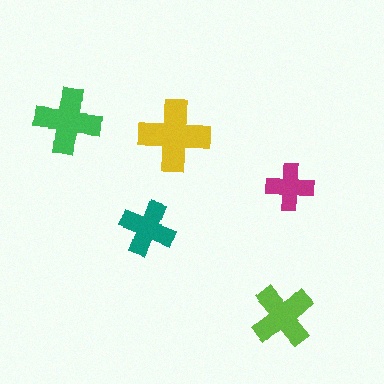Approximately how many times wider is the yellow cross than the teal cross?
About 1.5 times wider.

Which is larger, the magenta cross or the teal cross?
The teal one.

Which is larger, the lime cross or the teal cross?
The lime one.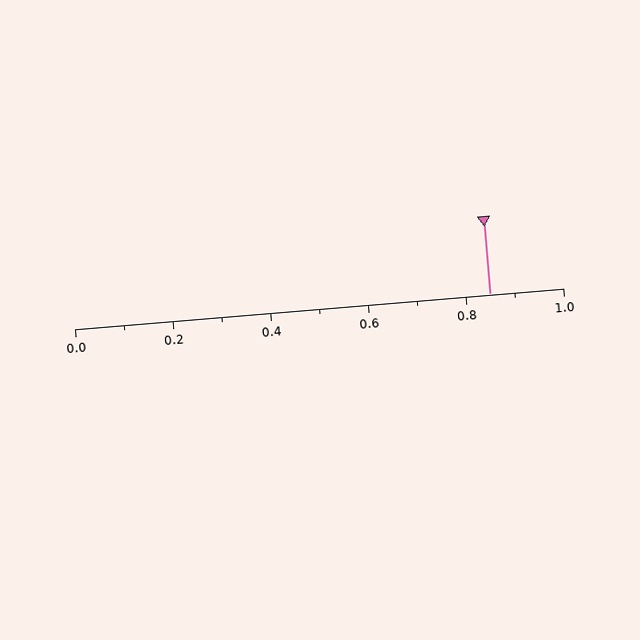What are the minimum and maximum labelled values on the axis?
The axis runs from 0.0 to 1.0.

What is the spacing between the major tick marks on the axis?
The major ticks are spaced 0.2 apart.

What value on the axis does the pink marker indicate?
The marker indicates approximately 0.85.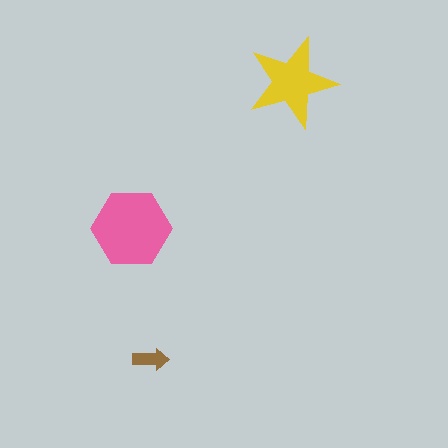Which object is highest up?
The yellow star is topmost.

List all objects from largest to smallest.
The pink hexagon, the yellow star, the brown arrow.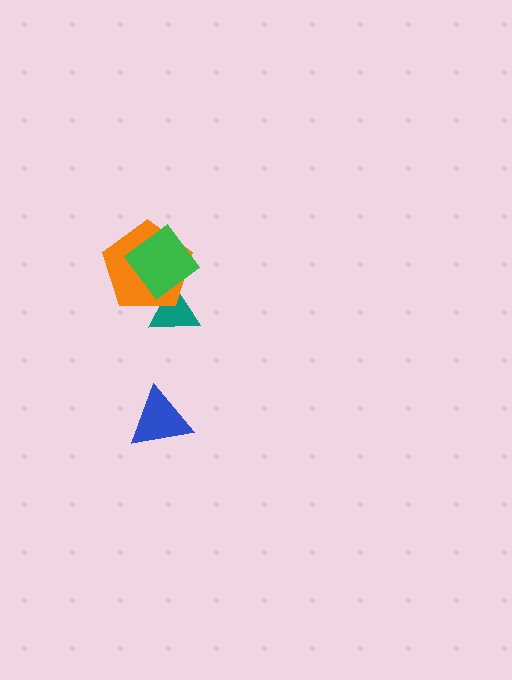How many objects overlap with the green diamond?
2 objects overlap with the green diamond.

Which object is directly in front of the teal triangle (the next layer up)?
The orange pentagon is directly in front of the teal triangle.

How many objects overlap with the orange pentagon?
2 objects overlap with the orange pentagon.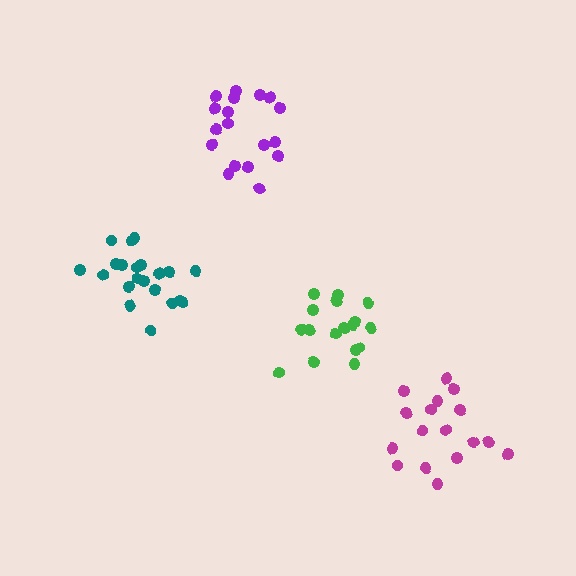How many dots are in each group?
Group 1: 17 dots, Group 2: 17 dots, Group 3: 18 dots, Group 4: 21 dots (73 total).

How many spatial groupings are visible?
There are 4 spatial groupings.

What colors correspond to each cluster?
The clusters are colored: green, magenta, purple, teal.